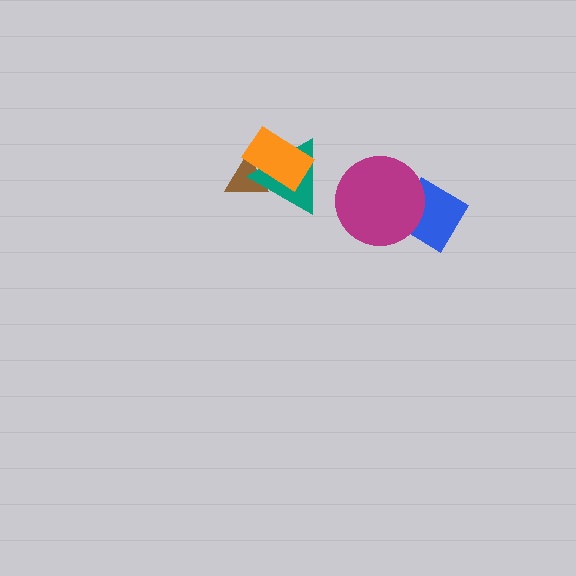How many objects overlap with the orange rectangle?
2 objects overlap with the orange rectangle.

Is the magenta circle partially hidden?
No, no other shape covers it.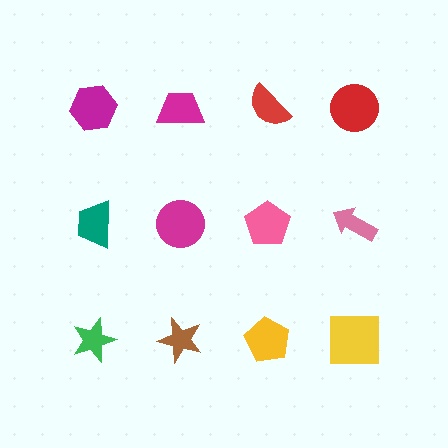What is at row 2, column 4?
A pink arrow.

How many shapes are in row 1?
4 shapes.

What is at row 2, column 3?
A pink pentagon.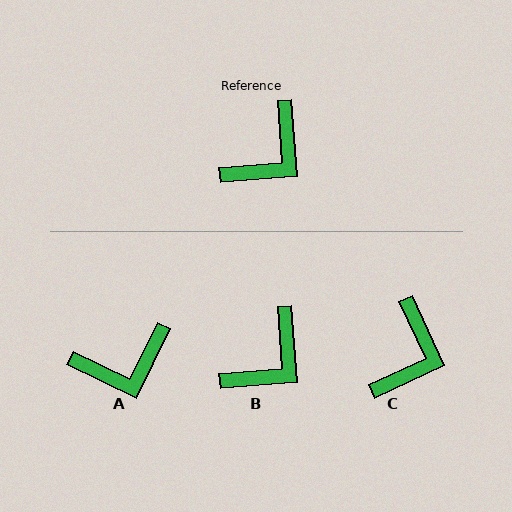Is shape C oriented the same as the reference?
No, it is off by about 21 degrees.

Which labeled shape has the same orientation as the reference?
B.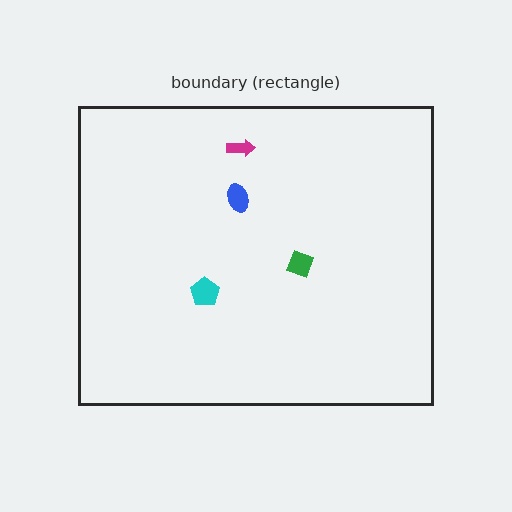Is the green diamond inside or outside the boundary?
Inside.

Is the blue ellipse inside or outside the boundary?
Inside.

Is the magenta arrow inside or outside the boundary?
Inside.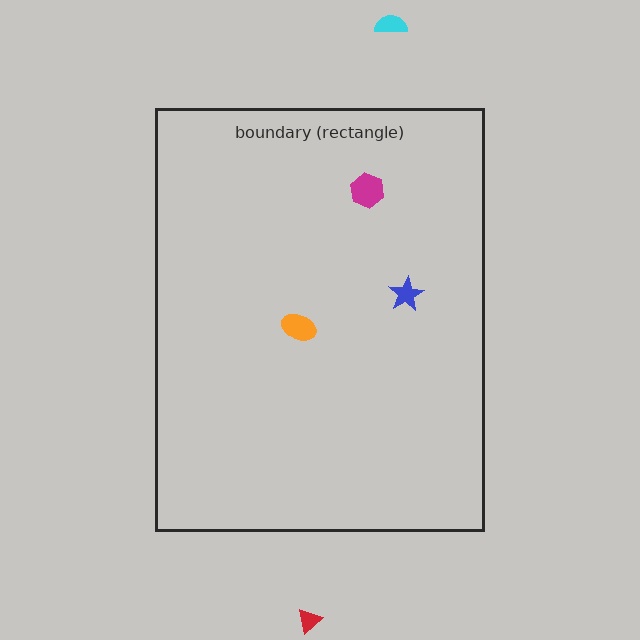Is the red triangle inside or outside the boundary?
Outside.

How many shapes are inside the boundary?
3 inside, 2 outside.